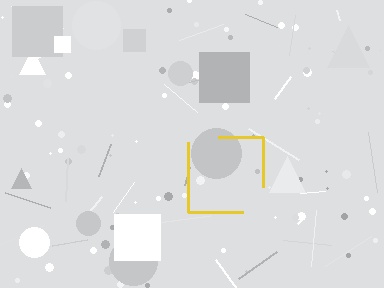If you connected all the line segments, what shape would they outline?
They would outline a square.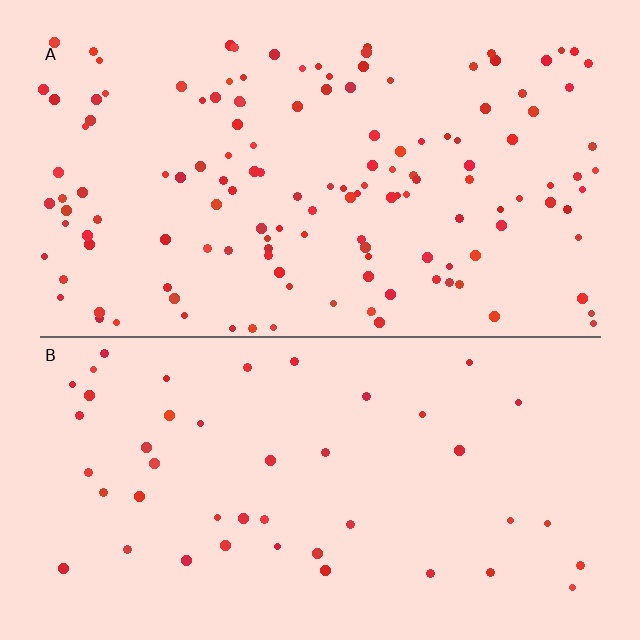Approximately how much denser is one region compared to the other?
Approximately 3.1× — region A over region B.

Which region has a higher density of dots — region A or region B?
A (the top).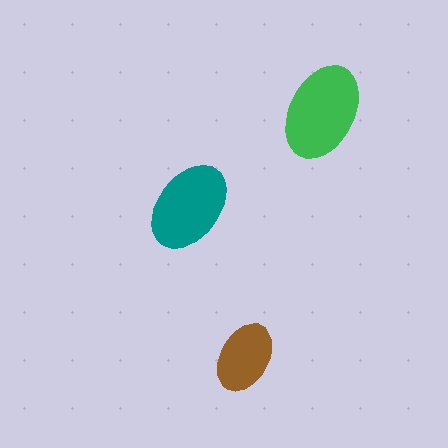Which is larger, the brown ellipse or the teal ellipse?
The teal one.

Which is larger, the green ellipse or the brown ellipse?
The green one.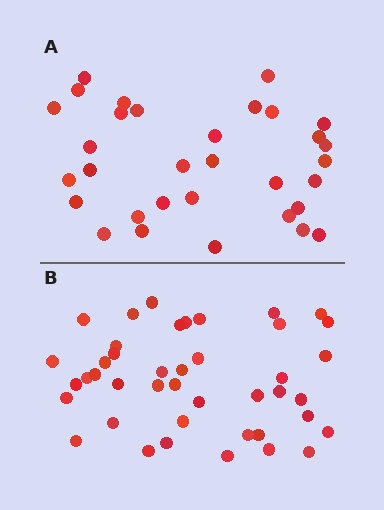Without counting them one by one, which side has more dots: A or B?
Region B (the bottom region) has more dots.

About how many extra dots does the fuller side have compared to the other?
Region B has roughly 10 or so more dots than region A.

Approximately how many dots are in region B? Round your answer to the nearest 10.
About 40 dots. (The exact count is 42, which rounds to 40.)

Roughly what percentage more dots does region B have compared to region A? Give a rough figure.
About 30% more.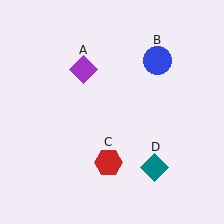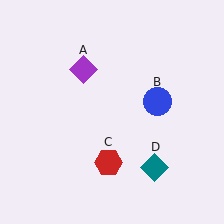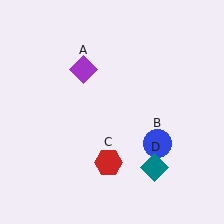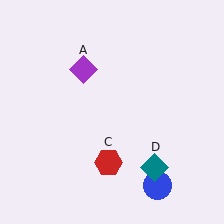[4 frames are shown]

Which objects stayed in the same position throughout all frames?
Purple diamond (object A) and red hexagon (object C) and teal diamond (object D) remained stationary.